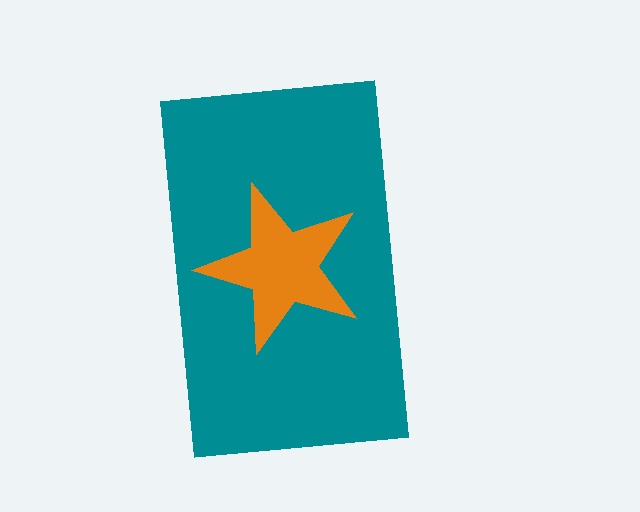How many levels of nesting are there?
2.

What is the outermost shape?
The teal rectangle.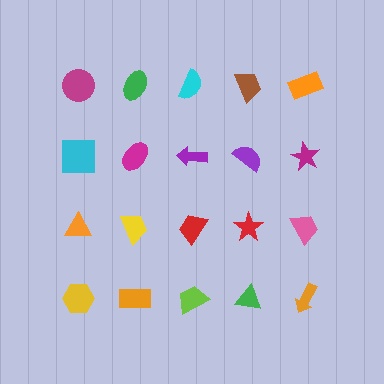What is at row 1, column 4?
A brown trapezoid.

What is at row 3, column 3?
A red trapezoid.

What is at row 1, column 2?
A green ellipse.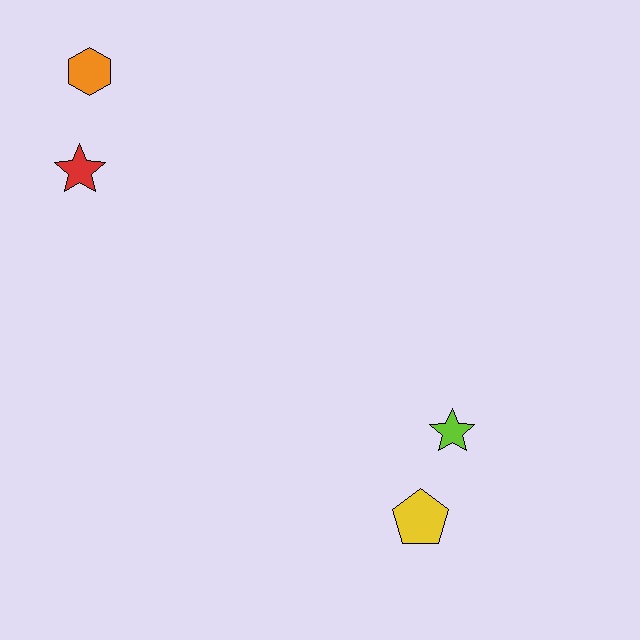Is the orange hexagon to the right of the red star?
Yes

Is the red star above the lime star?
Yes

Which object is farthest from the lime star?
The orange hexagon is farthest from the lime star.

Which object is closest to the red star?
The orange hexagon is closest to the red star.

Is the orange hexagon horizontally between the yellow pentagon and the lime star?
No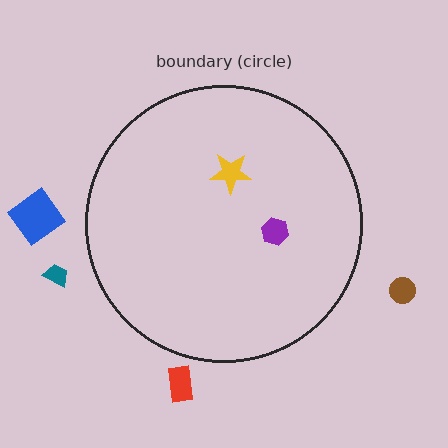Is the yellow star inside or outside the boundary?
Inside.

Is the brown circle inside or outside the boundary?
Outside.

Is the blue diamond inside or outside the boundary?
Outside.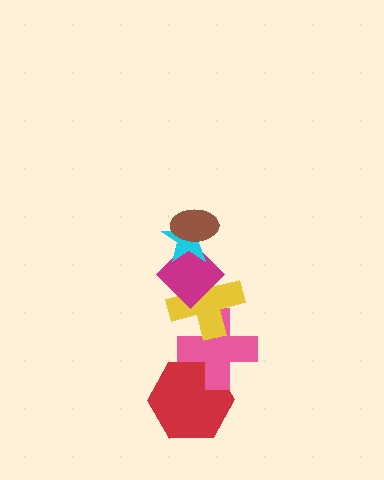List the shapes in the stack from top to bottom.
From top to bottom: the brown ellipse, the cyan star, the magenta diamond, the yellow cross, the pink cross, the red hexagon.